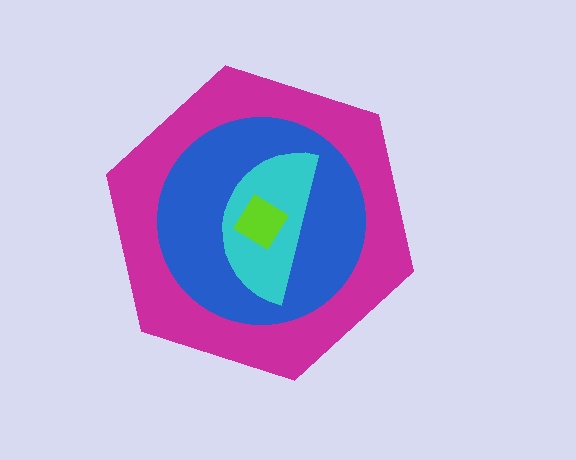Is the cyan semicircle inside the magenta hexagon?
Yes.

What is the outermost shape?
The magenta hexagon.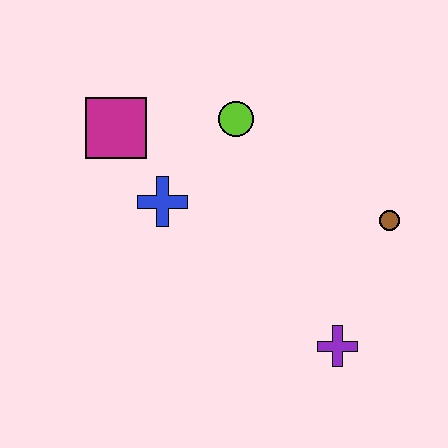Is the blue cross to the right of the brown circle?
No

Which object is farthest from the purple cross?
The magenta square is farthest from the purple cross.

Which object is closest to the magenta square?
The blue cross is closest to the magenta square.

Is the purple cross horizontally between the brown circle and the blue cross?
Yes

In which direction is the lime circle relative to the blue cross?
The lime circle is above the blue cross.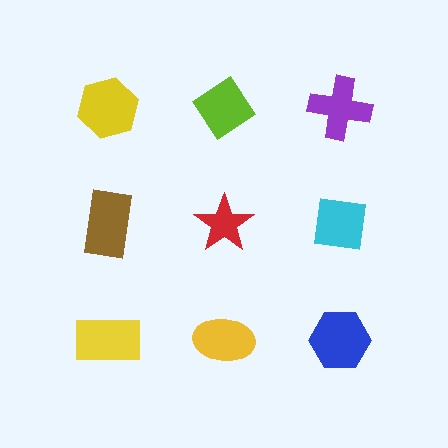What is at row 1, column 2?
A lime diamond.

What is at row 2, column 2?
A red star.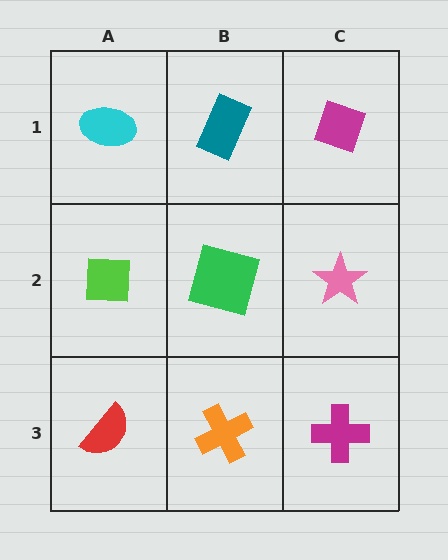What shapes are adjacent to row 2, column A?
A cyan ellipse (row 1, column A), a red semicircle (row 3, column A), a green square (row 2, column B).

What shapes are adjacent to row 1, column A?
A lime square (row 2, column A), a teal rectangle (row 1, column B).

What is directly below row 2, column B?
An orange cross.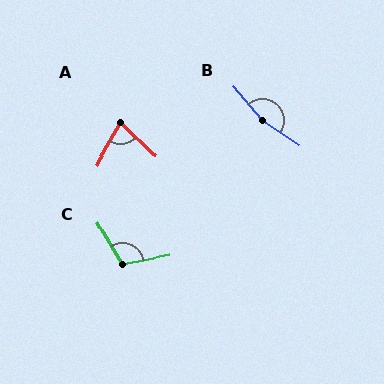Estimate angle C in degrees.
Approximately 111 degrees.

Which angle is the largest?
B, at approximately 164 degrees.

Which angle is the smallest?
A, at approximately 75 degrees.